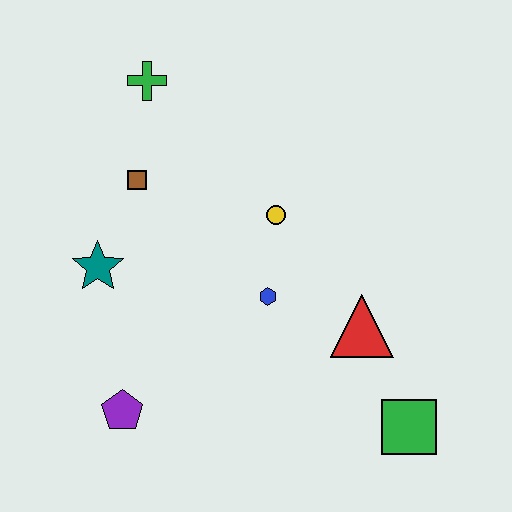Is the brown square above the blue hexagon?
Yes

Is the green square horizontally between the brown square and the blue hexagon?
No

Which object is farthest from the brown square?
The green square is farthest from the brown square.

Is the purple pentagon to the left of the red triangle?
Yes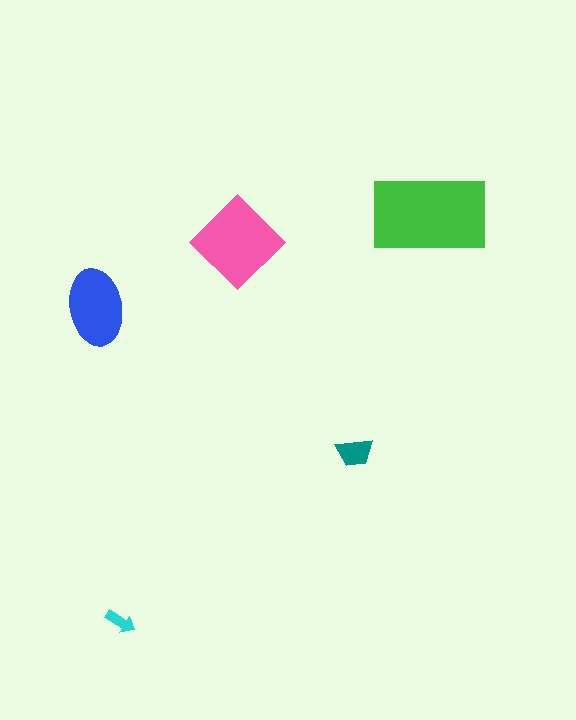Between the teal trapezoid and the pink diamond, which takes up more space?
The pink diamond.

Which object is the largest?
The green rectangle.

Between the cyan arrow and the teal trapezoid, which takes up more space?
The teal trapezoid.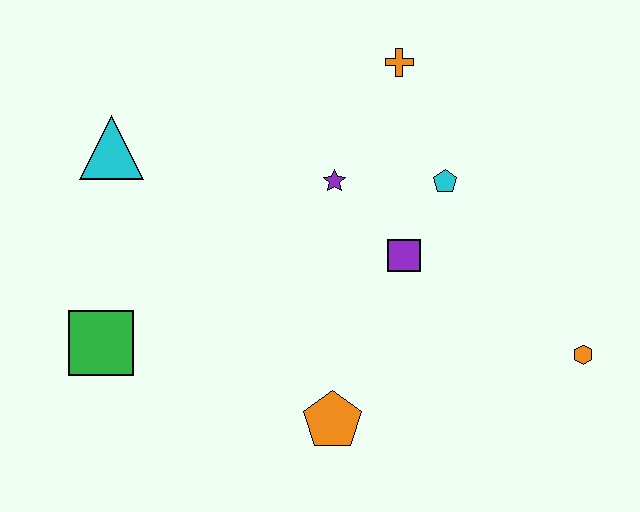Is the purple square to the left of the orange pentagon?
No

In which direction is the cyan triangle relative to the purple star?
The cyan triangle is to the left of the purple star.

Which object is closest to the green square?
The cyan triangle is closest to the green square.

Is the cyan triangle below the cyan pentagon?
No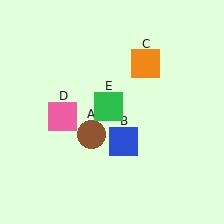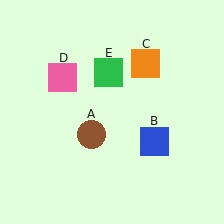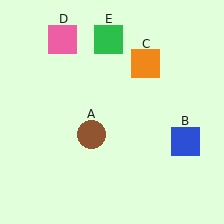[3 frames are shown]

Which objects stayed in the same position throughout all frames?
Brown circle (object A) and orange square (object C) remained stationary.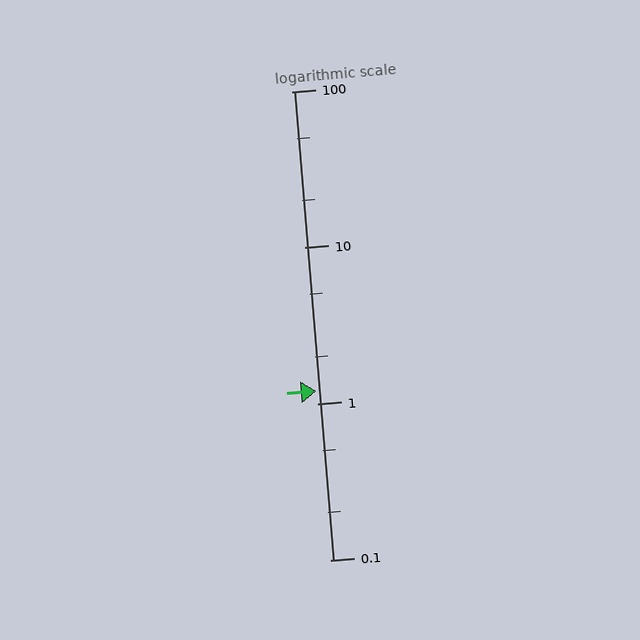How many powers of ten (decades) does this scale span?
The scale spans 3 decades, from 0.1 to 100.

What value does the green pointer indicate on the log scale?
The pointer indicates approximately 1.2.